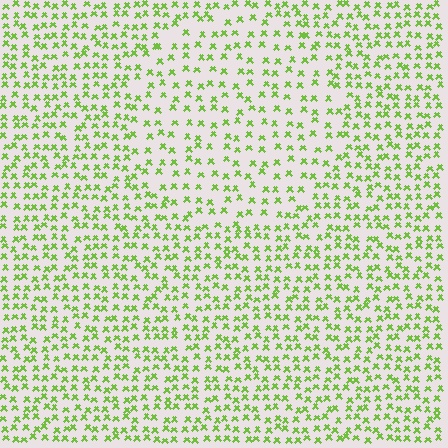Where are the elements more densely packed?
The elements are more densely packed outside the circle boundary.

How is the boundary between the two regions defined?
The boundary is defined by a change in element density (approximately 1.6x ratio). All elements are the same color, size, and shape.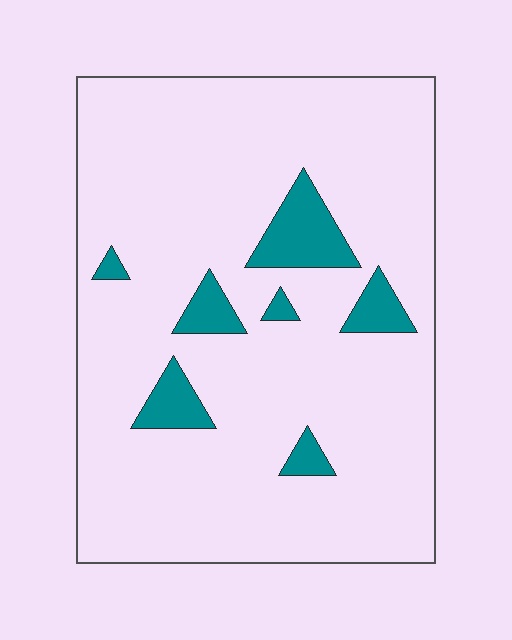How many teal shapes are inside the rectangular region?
7.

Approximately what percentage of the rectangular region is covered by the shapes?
Approximately 10%.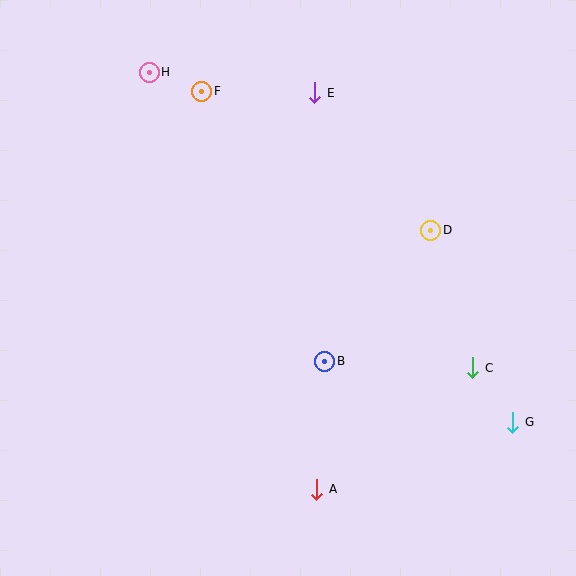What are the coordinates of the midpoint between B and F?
The midpoint between B and F is at (263, 226).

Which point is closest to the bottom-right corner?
Point G is closest to the bottom-right corner.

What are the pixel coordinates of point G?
Point G is at (513, 422).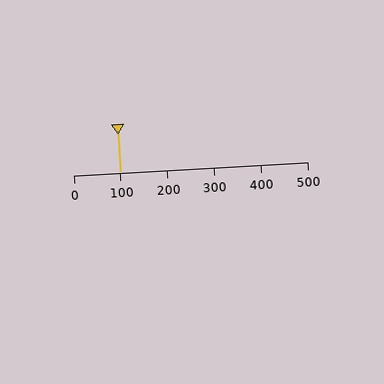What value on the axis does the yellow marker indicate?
The marker indicates approximately 100.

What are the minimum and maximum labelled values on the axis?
The axis runs from 0 to 500.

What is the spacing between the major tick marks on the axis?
The major ticks are spaced 100 apart.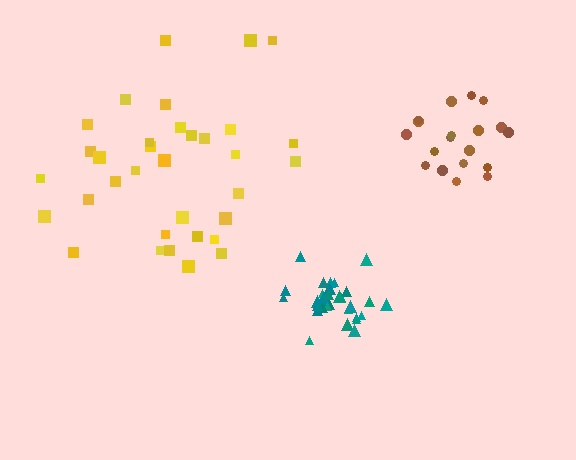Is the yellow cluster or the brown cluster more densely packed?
Brown.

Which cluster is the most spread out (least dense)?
Yellow.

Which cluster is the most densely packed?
Teal.